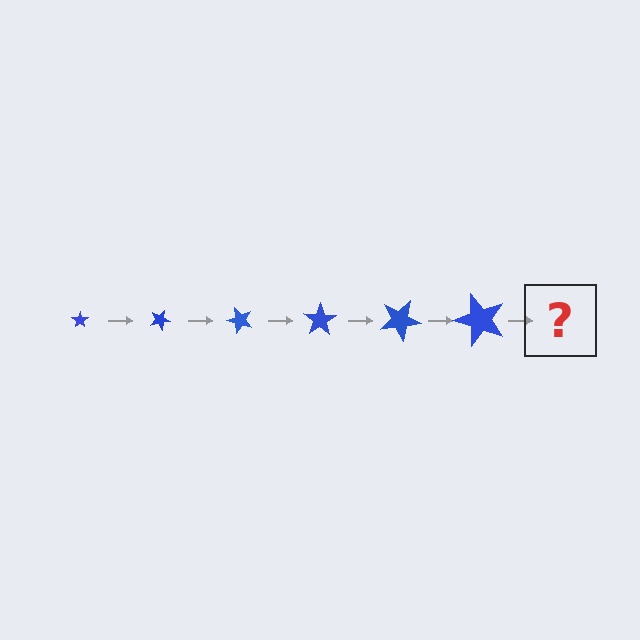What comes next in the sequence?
The next element should be a star, larger than the previous one and rotated 150 degrees from the start.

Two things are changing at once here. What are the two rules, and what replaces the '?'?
The two rules are that the star grows larger each step and it rotates 25 degrees each step. The '?' should be a star, larger than the previous one and rotated 150 degrees from the start.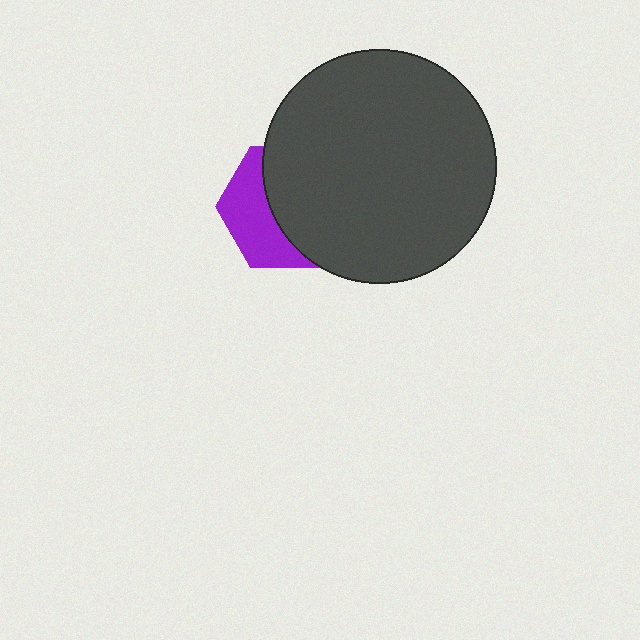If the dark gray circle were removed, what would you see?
You would see the complete purple hexagon.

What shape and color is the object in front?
The object in front is a dark gray circle.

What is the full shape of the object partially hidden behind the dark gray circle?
The partially hidden object is a purple hexagon.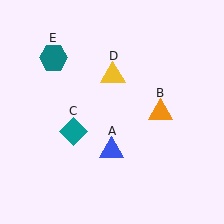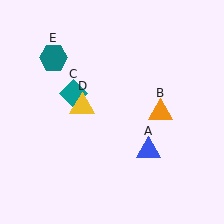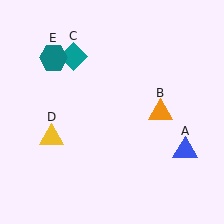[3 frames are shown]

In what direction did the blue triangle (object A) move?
The blue triangle (object A) moved right.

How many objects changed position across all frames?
3 objects changed position: blue triangle (object A), teal diamond (object C), yellow triangle (object D).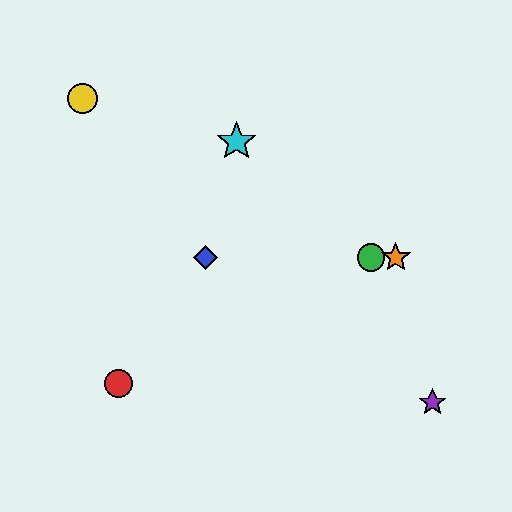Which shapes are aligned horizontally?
The blue diamond, the green circle, the orange star are aligned horizontally.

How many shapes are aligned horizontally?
3 shapes (the blue diamond, the green circle, the orange star) are aligned horizontally.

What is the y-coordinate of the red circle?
The red circle is at y≈384.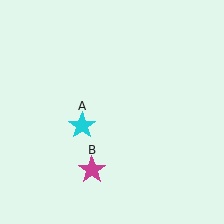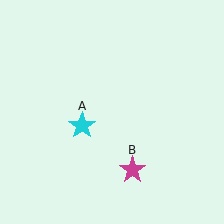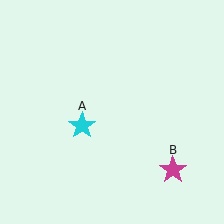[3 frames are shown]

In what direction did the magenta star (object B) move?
The magenta star (object B) moved right.